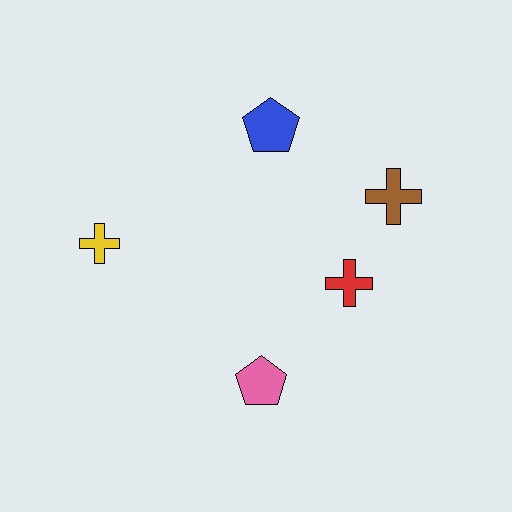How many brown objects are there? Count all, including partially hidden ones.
There is 1 brown object.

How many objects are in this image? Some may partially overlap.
There are 5 objects.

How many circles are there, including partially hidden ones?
There are no circles.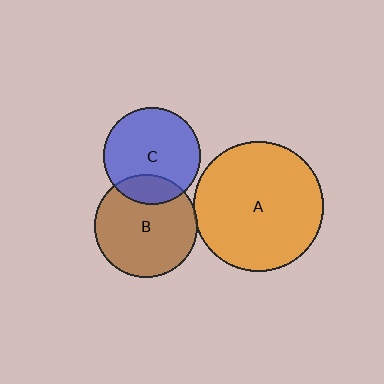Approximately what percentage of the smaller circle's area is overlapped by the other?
Approximately 20%.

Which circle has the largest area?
Circle A (orange).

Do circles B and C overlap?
Yes.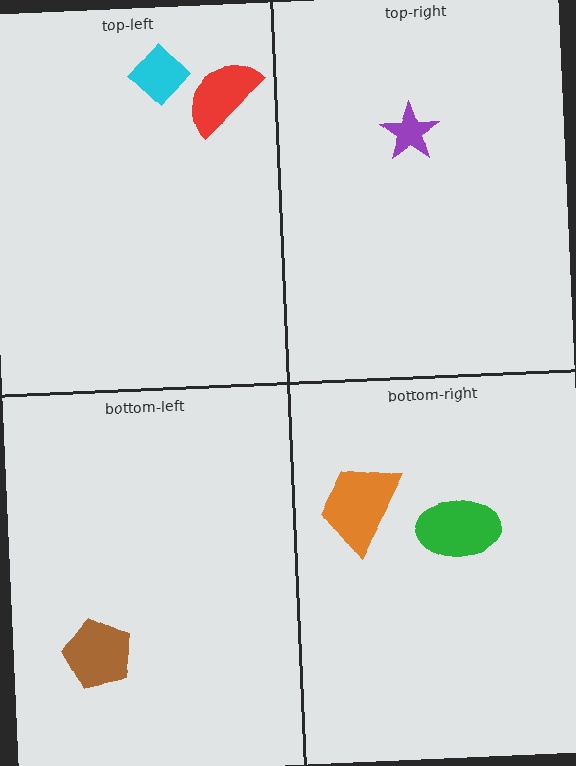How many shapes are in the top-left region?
2.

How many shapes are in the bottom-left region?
1.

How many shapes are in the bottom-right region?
2.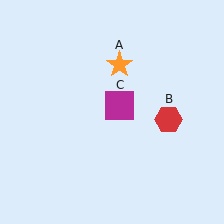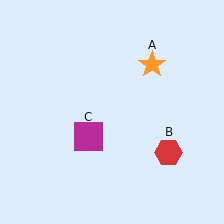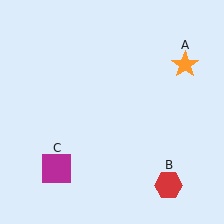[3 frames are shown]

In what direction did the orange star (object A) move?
The orange star (object A) moved right.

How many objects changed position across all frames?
3 objects changed position: orange star (object A), red hexagon (object B), magenta square (object C).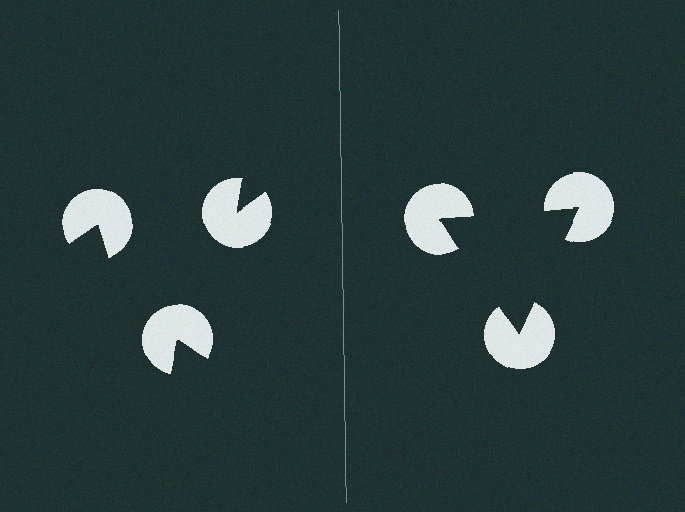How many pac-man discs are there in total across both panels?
6 — 3 on each side.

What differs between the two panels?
The pac-man discs are positioned identically on both sides; only the wedge orientations differ. On the right they align to a triangle; on the left they are misaligned.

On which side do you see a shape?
An illusory triangle appears on the right side. On the left side the wedge cuts are rotated, so no coherent shape forms.